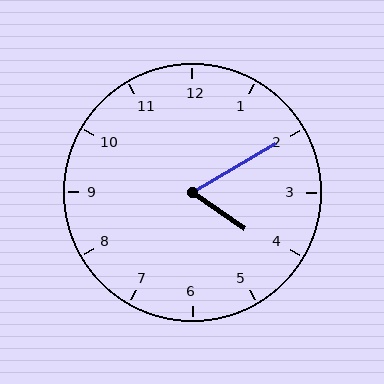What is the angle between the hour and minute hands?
Approximately 65 degrees.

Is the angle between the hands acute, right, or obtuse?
It is acute.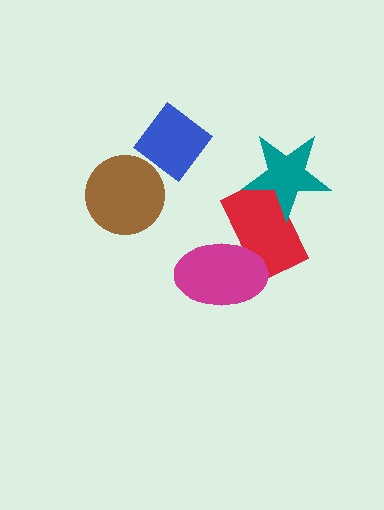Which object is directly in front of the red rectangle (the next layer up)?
The teal star is directly in front of the red rectangle.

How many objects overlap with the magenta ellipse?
1 object overlaps with the magenta ellipse.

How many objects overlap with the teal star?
1 object overlaps with the teal star.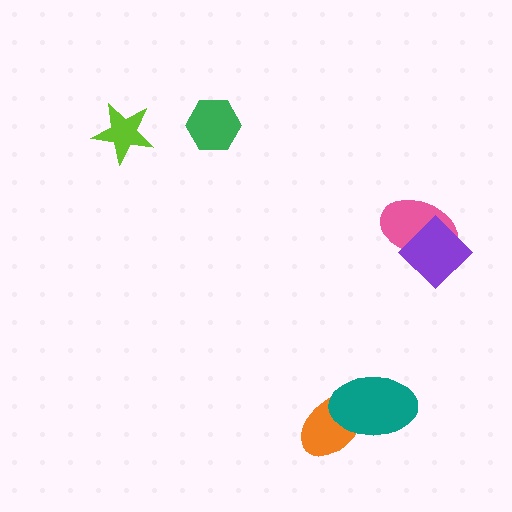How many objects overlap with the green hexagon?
0 objects overlap with the green hexagon.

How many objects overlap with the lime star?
0 objects overlap with the lime star.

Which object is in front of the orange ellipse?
The teal ellipse is in front of the orange ellipse.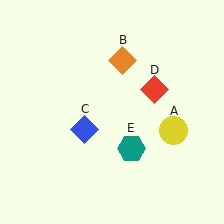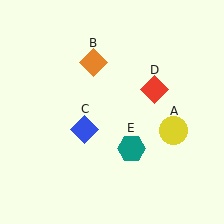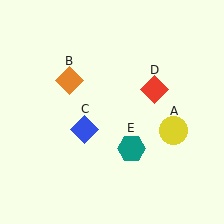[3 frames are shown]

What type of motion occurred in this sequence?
The orange diamond (object B) rotated counterclockwise around the center of the scene.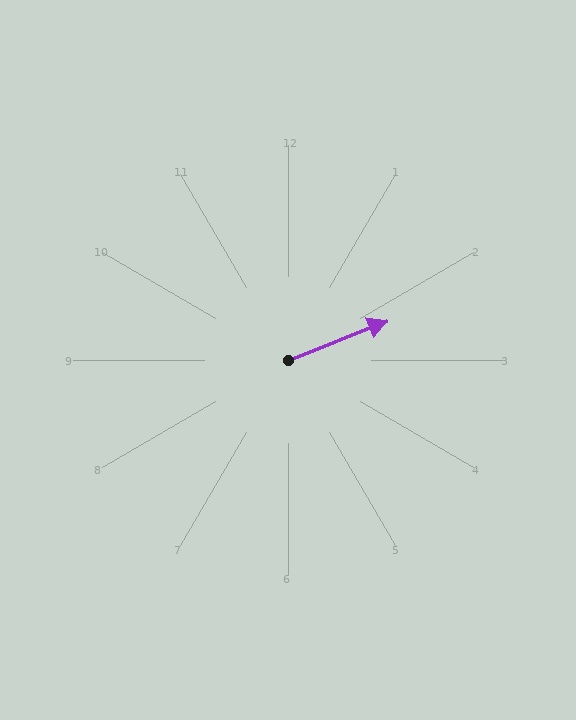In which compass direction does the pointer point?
East.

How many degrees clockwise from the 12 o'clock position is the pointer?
Approximately 68 degrees.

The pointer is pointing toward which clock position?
Roughly 2 o'clock.